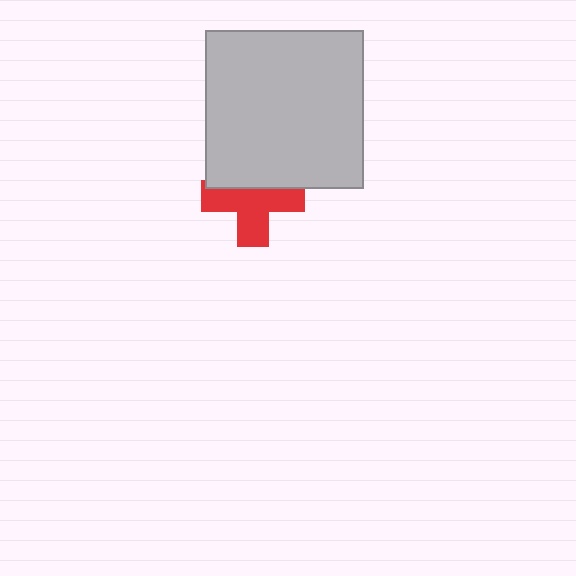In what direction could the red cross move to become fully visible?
The red cross could move down. That would shift it out from behind the light gray square entirely.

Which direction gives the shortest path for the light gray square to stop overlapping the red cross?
Moving up gives the shortest separation.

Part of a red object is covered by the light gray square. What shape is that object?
It is a cross.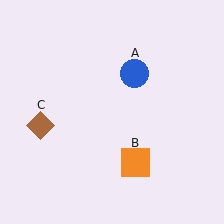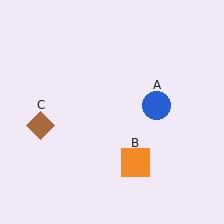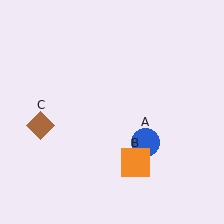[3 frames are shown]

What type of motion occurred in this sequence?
The blue circle (object A) rotated clockwise around the center of the scene.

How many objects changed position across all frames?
1 object changed position: blue circle (object A).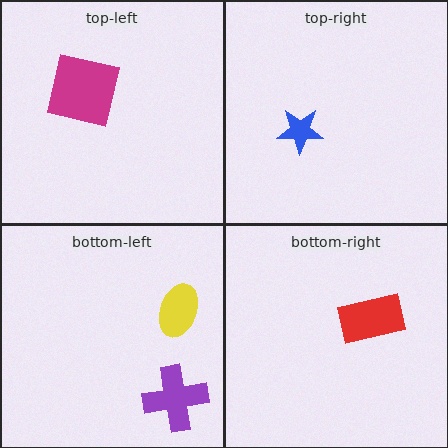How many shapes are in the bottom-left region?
2.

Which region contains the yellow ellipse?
The bottom-left region.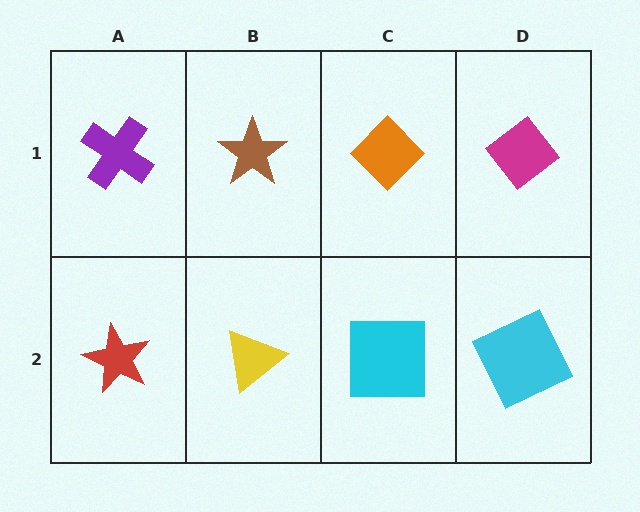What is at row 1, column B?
A brown star.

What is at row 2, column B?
A yellow triangle.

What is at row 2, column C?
A cyan square.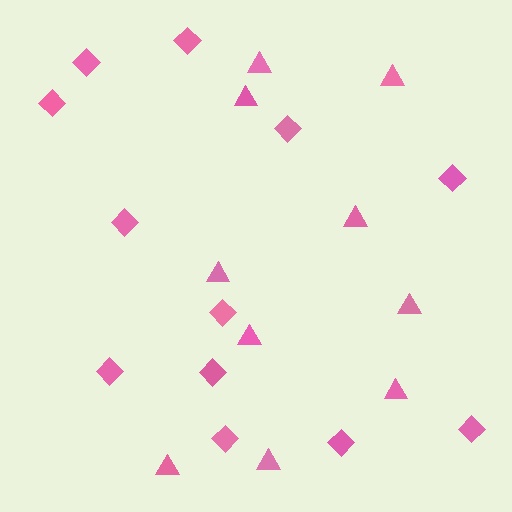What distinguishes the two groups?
There are 2 groups: one group of diamonds (12) and one group of triangles (10).